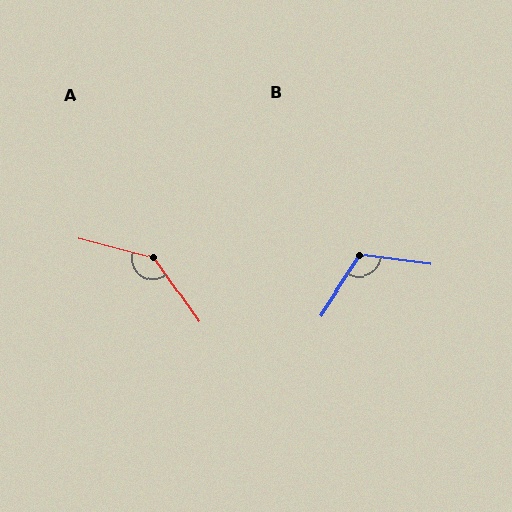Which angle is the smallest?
B, at approximately 116 degrees.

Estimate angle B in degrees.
Approximately 116 degrees.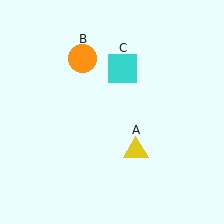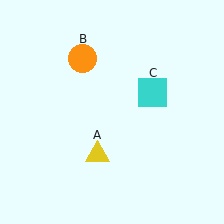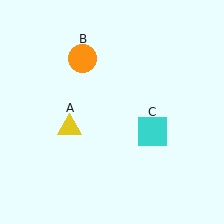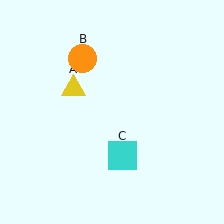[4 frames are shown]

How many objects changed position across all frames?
2 objects changed position: yellow triangle (object A), cyan square (object C).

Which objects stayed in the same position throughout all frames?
Orange circle (object B) remained stationary.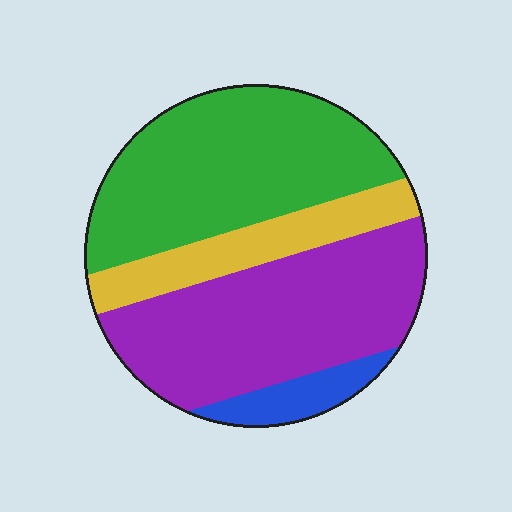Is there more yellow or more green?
Green.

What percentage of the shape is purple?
Purple covers around 40% of the shape.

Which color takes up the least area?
Blue, at roughly 5%.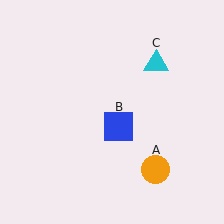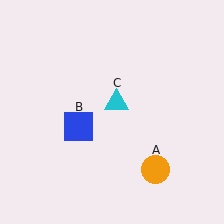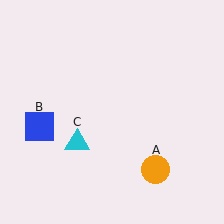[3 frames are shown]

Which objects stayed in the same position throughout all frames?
Orange circle (object A) remained stationary.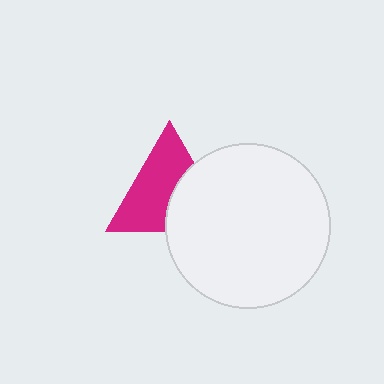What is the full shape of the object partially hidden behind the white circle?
The partially hidden object is a magenta triangle.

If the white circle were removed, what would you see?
You would see the complete magenta triangle.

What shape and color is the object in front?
The object in front is a white circle.